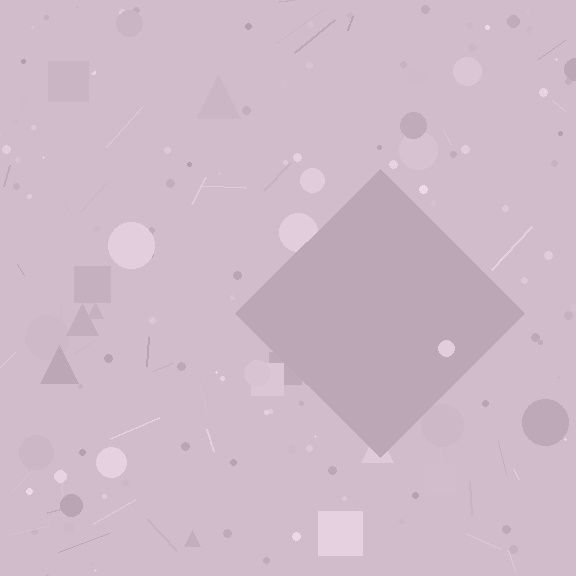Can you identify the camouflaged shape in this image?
The camouflaged shape is a diamond.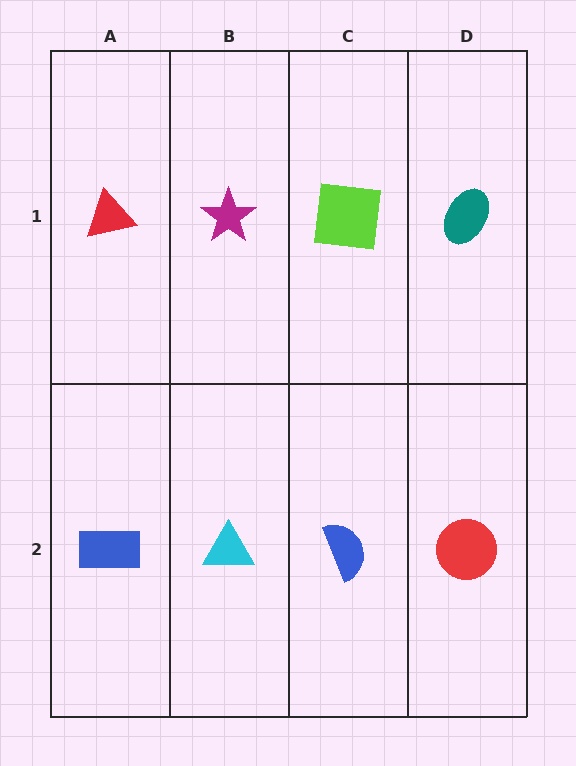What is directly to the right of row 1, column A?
A magenta star.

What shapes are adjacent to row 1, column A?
A blue rectangle (row 2, column A), a magenta star (row 1, column B).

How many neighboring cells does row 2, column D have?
2.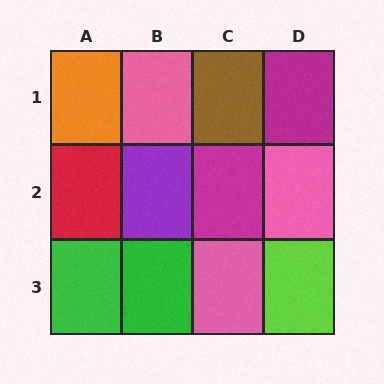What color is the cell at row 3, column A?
Green.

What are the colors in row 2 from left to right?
Red, purple, magenta, pink.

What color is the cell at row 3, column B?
Green.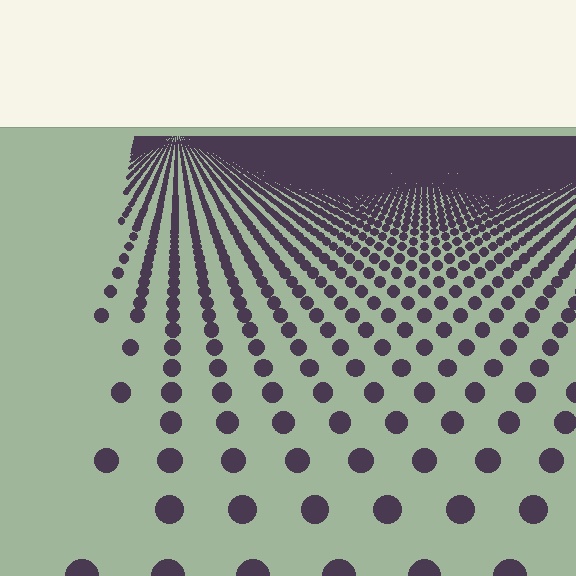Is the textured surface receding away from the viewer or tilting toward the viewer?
The surface is receding away from the viewer. Texture elements get smaller and denser toward the top.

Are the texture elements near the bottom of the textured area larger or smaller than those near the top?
Larger. Near the bottom, elements are closer to the viewer and appear at a bigger on-screen size.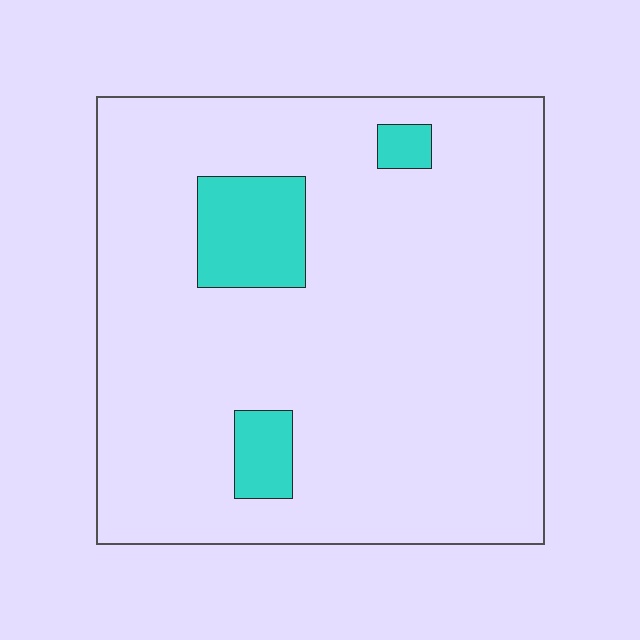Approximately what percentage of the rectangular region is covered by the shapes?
Approximately 10%.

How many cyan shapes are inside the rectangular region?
3.